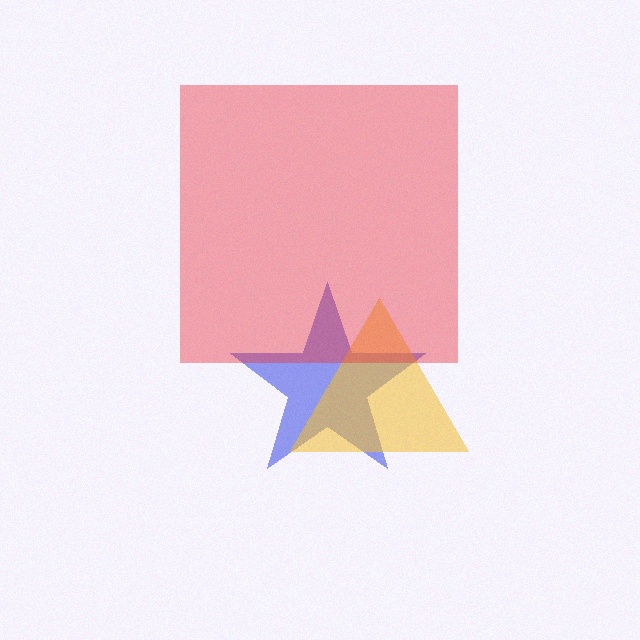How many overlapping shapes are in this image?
There are 3 overlapping shapes in the image.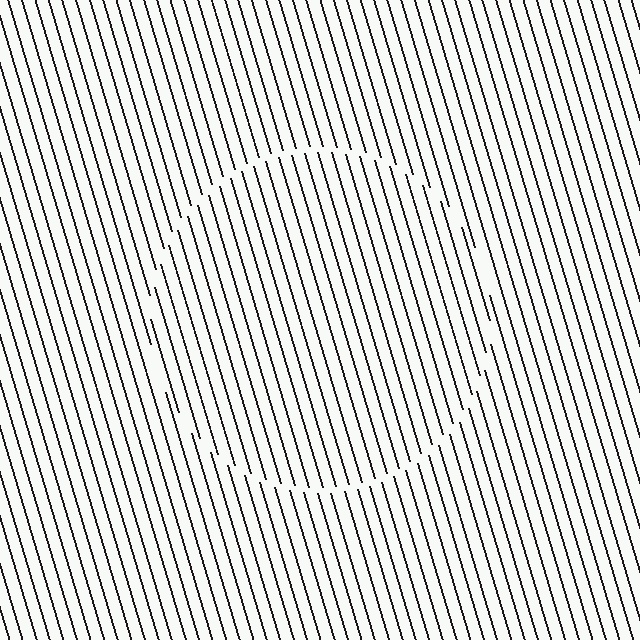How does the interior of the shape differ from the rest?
The interior of the shape contains the same grating, shifted by half a period — the contour is defined by the phase discontinuity where line-ends from the inner and outer gratings abut.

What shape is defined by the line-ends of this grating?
An illusory circle. The interior of the shape contains the same grating, shifted by half a period — the contour is defined by the phase discontinuity where line-ends from the inner and outer gratings abut.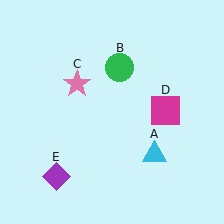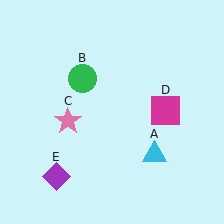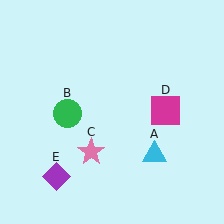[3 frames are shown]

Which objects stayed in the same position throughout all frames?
Cyan triangle (object A) and magenta square (object D) and purple diamond (object E) remained stationary.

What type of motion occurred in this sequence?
The green circle (object B), pink star (object C) rotated counterclockwise around the center of the scene.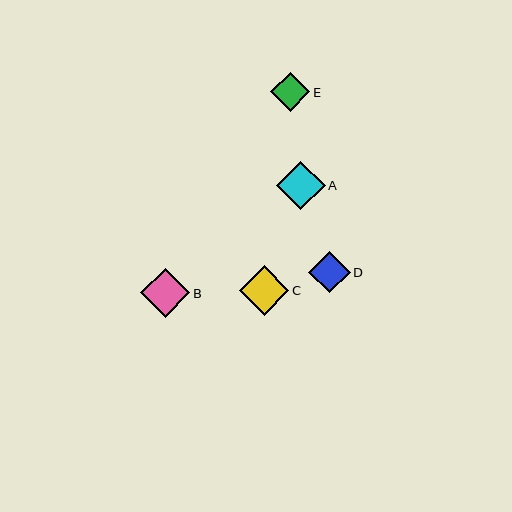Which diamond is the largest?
Diamond C is the largest with a size of approximately 50 pixels.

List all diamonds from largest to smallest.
From largest to smallest: C, B, A, D, E.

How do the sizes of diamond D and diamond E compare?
Diamond D and diamond E are approximately the same size.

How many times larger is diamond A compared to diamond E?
Diamond A is approximately 1.3 times the size of diamond E.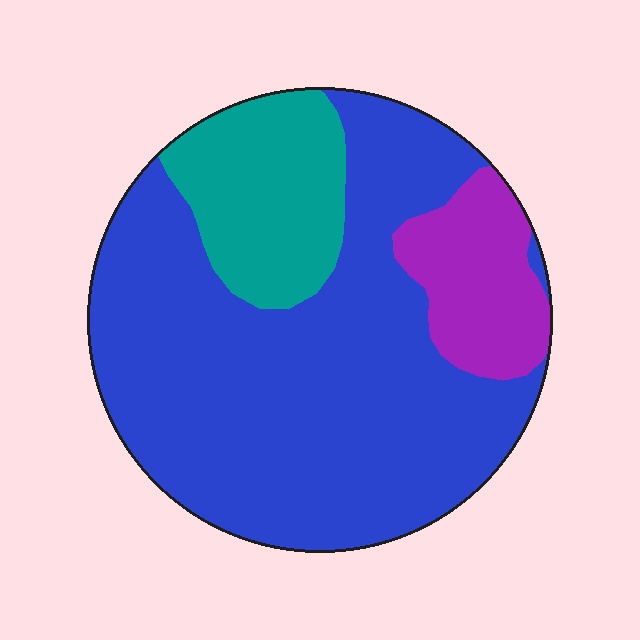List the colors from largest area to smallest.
From largest to smallest: blue, teal, purple.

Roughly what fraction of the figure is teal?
Teal takes up about one sixth (1/6) of the figure.